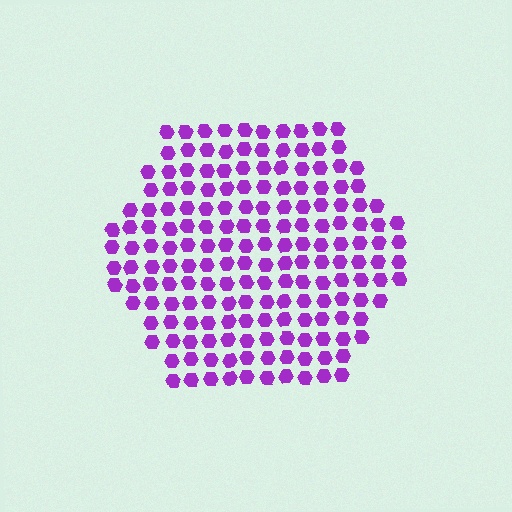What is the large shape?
The large shape is a hexagon.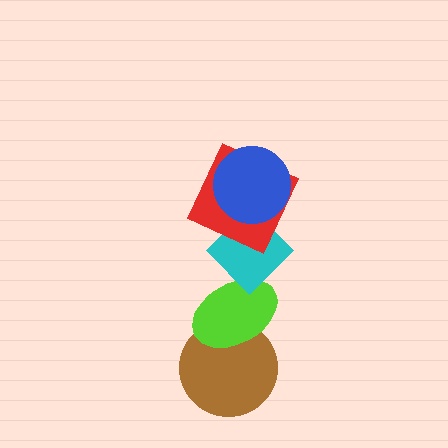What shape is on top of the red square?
The blue circle is on top of the red square.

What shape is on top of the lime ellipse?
The cyan diamond is on top of the lime ellipse.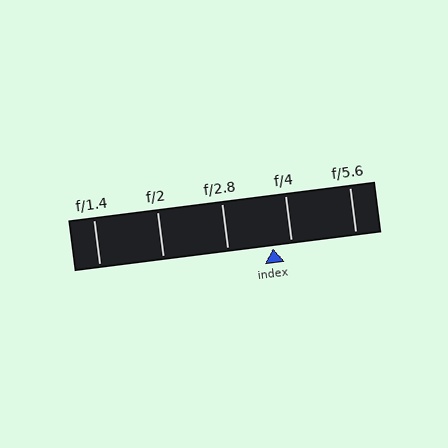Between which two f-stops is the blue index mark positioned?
The index mark is between f/2.8 and f/4.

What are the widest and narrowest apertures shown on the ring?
The widest aperture shown is f/1.4 and the narrowest is f/5.6.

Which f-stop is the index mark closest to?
The index mark is closest to f/4.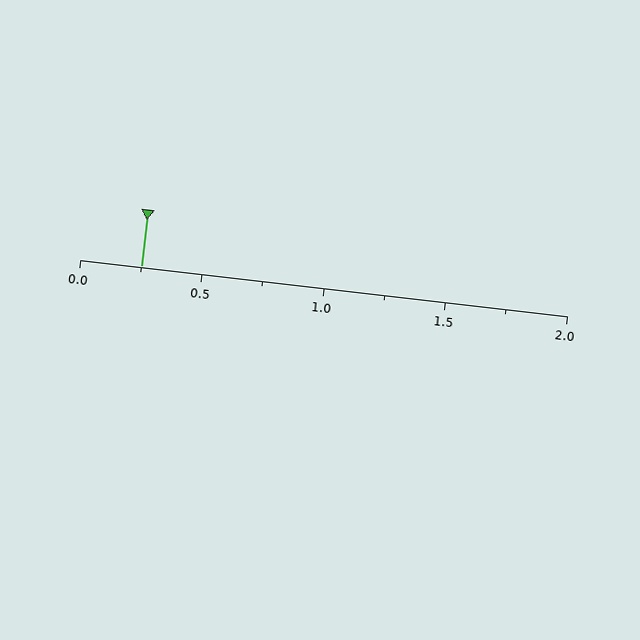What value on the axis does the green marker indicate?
The marker indicates approximately 0.25.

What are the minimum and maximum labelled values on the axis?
The axis runs from 0.0 to 2.0.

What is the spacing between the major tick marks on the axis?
The major ticks are spaced 0.5 apart.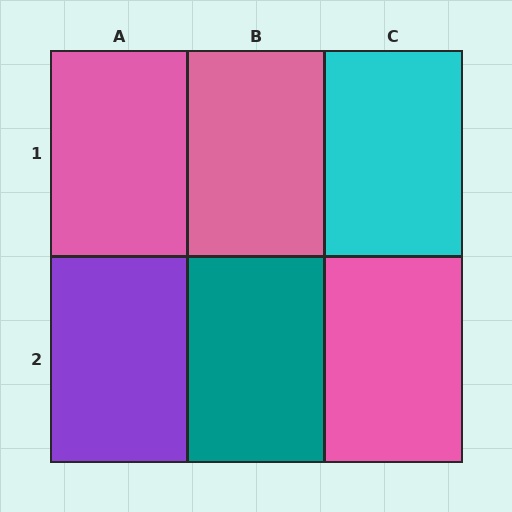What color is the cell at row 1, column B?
Pink.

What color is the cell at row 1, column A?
Pink.